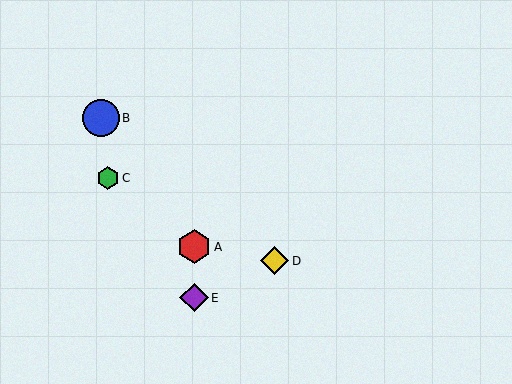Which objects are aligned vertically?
Objects A, E are aligned vertically.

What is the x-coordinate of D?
Object D is at x≈275.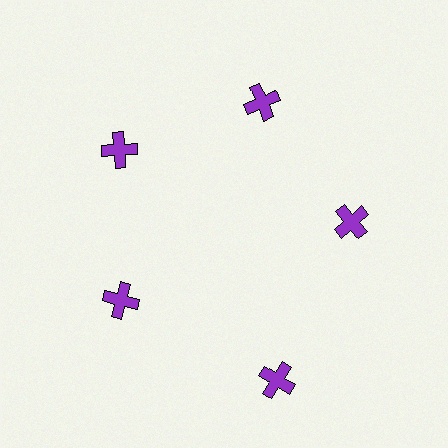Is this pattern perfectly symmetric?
No. The 5 purple crosses are arranged in a ring, but one element near the 5 o'clock position is pushed outward from the center, breaking the 5-fold rotational symmetry.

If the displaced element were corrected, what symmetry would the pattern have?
It would have 5-fold rotational symmetry — the pattern would map onto itself every 72 degrees.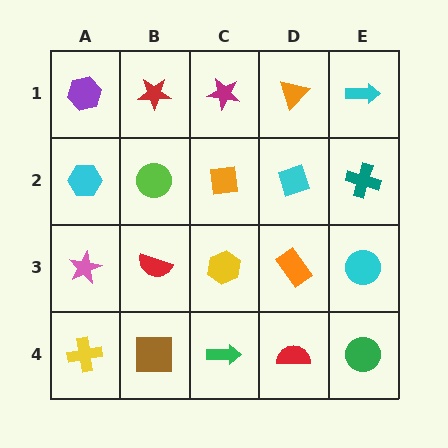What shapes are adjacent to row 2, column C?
A magenta star (row 1, column C), a yellow hexagon (row 3, column C), a lime circle (row 2, column B), a cyan diamond (row 2, column D).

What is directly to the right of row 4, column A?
A brown square.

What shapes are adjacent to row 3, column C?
An orange square (row 2, column C), a green arrow (row 4, column C), a red semicircle (row 3, column B), an orange rectangle (row 3, column D).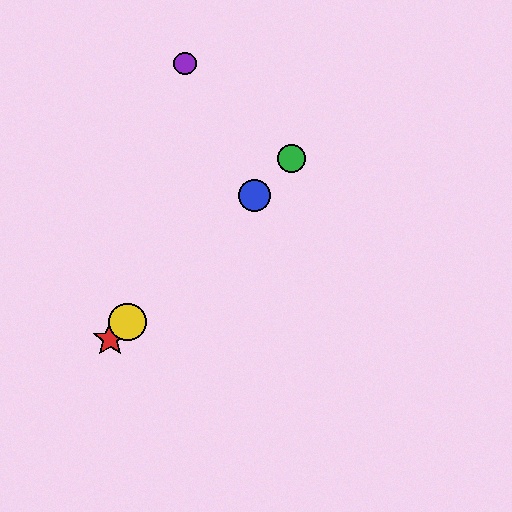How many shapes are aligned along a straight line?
4 shapes (the red star, the blue circle, the green circle, the yellow circle) are aligned along a straight line.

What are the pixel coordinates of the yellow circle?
The yellow circle is at (128, 322).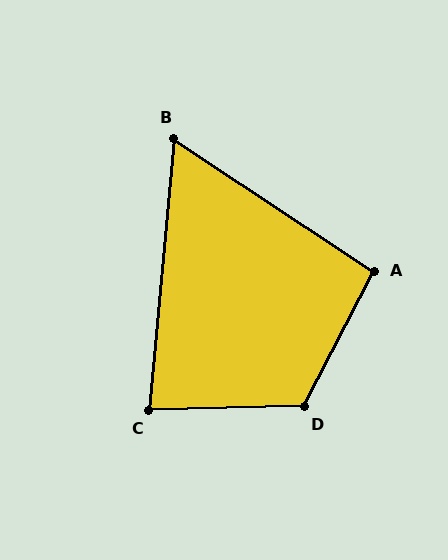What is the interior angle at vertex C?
Approximately 84 degrees (acute).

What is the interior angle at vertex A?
Approximately 96 degrees (obtuse).